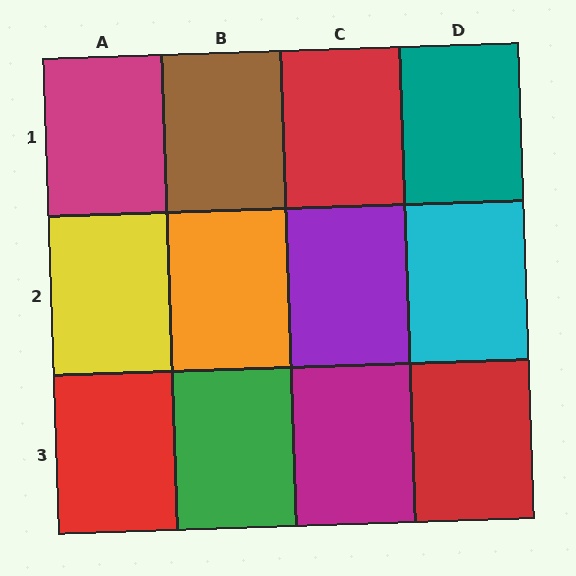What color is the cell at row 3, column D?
Red.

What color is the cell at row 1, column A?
Magenta.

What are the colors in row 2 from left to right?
Yellow, orange, purple, cyan.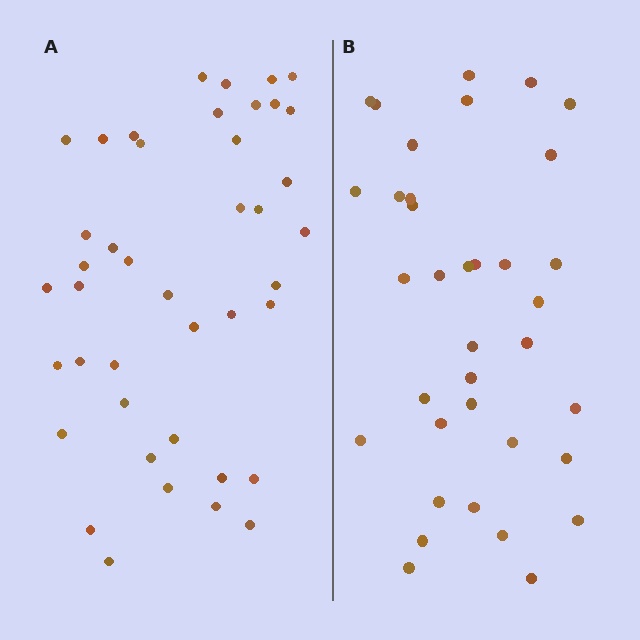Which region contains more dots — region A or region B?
Region A (the left region) has more dots.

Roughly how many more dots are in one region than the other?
Region A has about 6 more dots than region B.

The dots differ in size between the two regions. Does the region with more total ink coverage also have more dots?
No. Region B has more total ink coverage because its dots are larger, but region A actually contains more individual dots. Total area can be misleading — the number of items is what matters here.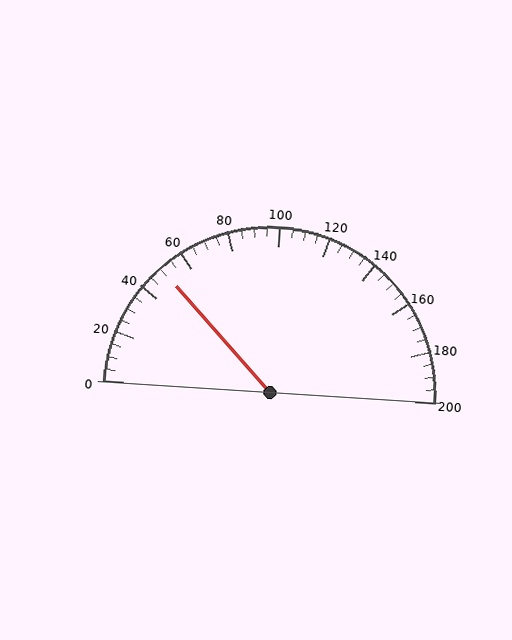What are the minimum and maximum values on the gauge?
The gauge ranges from 0 to 200.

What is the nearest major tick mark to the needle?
The nearest major tick mark is 40.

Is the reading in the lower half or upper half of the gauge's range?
The reading is in the lower half of the range (0 to 200).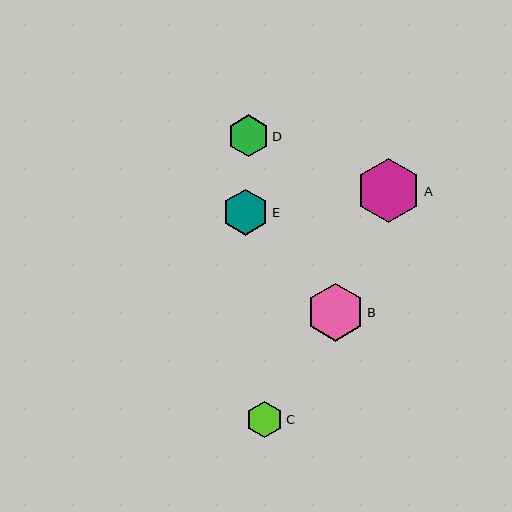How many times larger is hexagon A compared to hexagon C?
Hexagon A is approximately 1.7 times the size of hexagon C.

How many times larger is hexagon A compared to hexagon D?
Hexagon A is approximately 1.5 times the size of hexagon D.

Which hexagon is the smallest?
Hexagon C is the smallest with a size of approximately 37 pixels.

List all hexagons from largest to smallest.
From largest to smallest: A, B, E, D, C.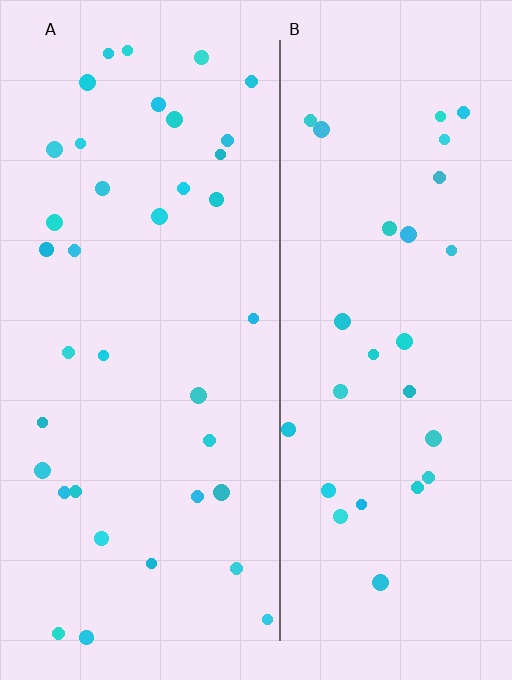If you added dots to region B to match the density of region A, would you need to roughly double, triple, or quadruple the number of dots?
Approximately double.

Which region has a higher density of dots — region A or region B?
A (the left).